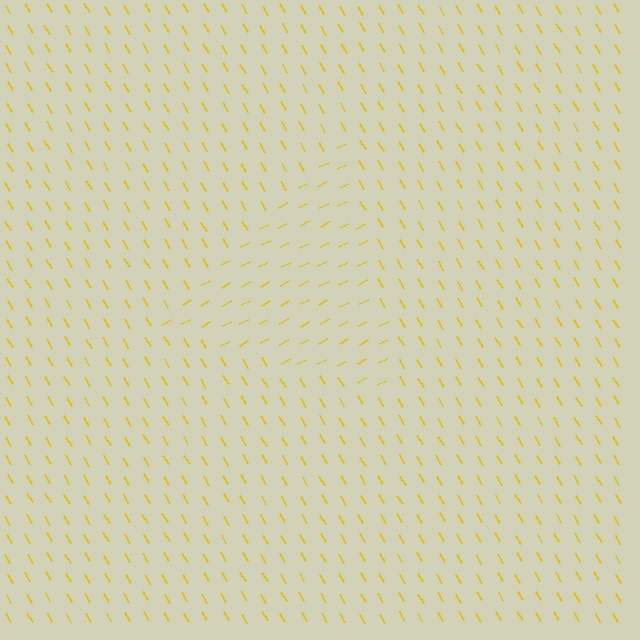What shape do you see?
I see a triangle.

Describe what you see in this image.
The image is filled with small yellow line segments. A triangle region in the image has lines oriented differently from the surrounding lines, creating a visible texture boundary.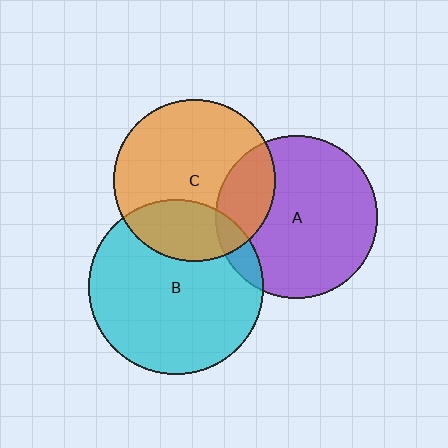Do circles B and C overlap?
Yes.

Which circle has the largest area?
Circle B (cyan).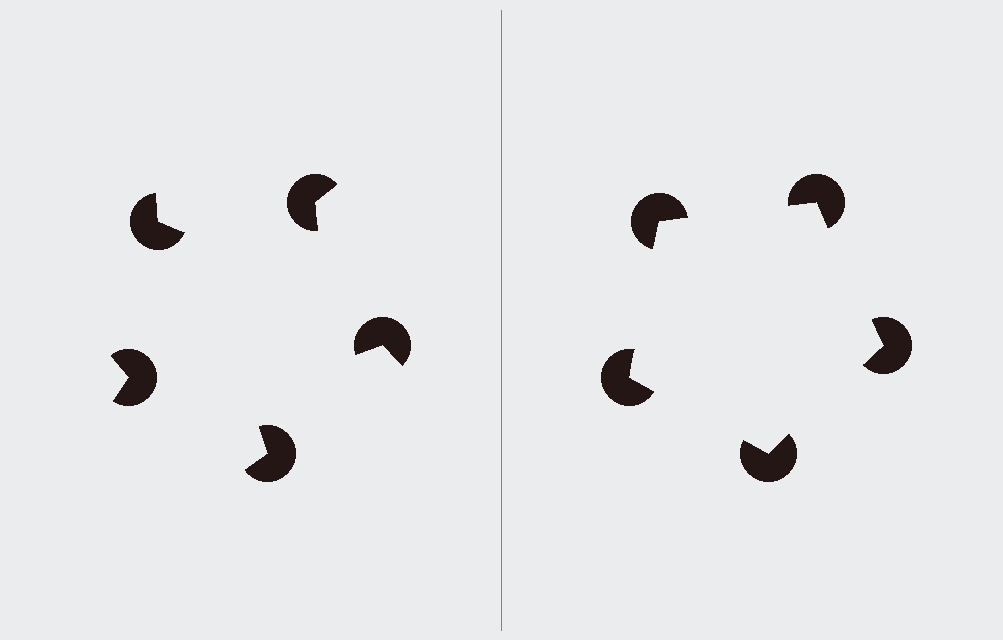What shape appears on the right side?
An illusory pentagon.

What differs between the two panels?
The pac-man discs are positioned identically on both sides; only the wedge orientations differ. On the right they align to a pentagon; on the left they are misaligned.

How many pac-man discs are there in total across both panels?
10 — 5 on each side.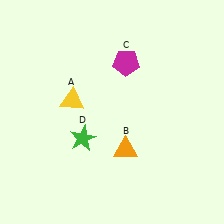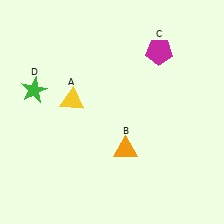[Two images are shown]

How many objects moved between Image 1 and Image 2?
2 objects moved between the two images.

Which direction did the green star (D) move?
The green star (D) moved left.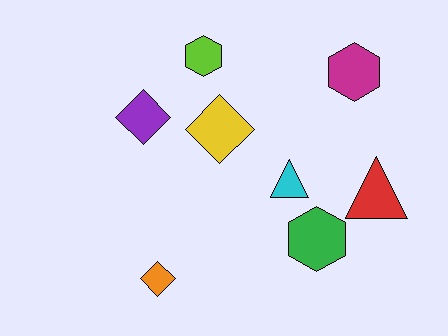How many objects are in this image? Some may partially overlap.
There are 8 objects.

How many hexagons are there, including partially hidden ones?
There are 3 hexagons.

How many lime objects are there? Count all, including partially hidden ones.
There is 1 lime object.